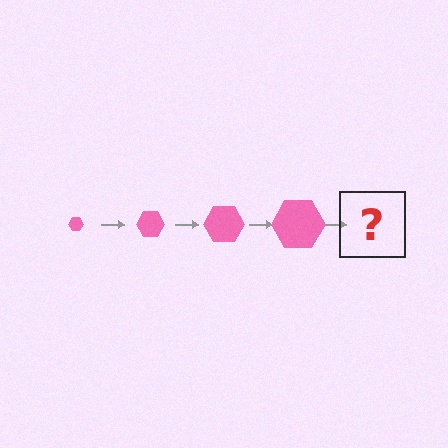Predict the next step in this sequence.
The next step is a pink hexagon, larger than the previous one.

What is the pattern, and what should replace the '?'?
The pattern is that the hexagon gets progressively larger each step. The '?' should be a pink hexagon, larger than the previous one.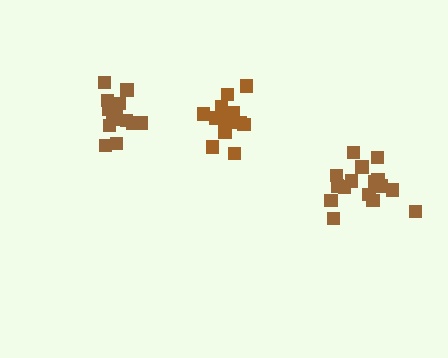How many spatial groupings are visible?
There are 3 spatial groupings.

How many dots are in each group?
Group 1: 13 dots, Group 2: 16 dots, Group 3: 13 dots (42 total).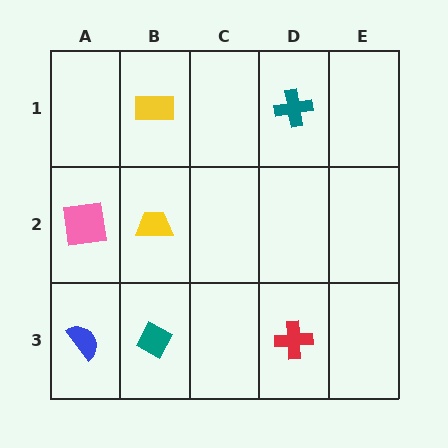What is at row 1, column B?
A yellow rectangle.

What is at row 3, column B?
A teal diamond.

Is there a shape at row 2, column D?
No, that cell is empty.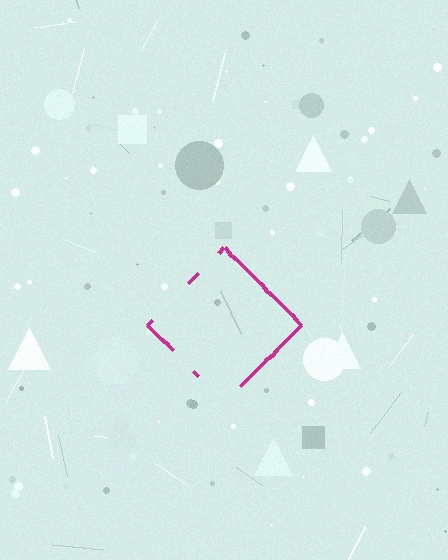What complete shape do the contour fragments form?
The contour fragments form a diamond.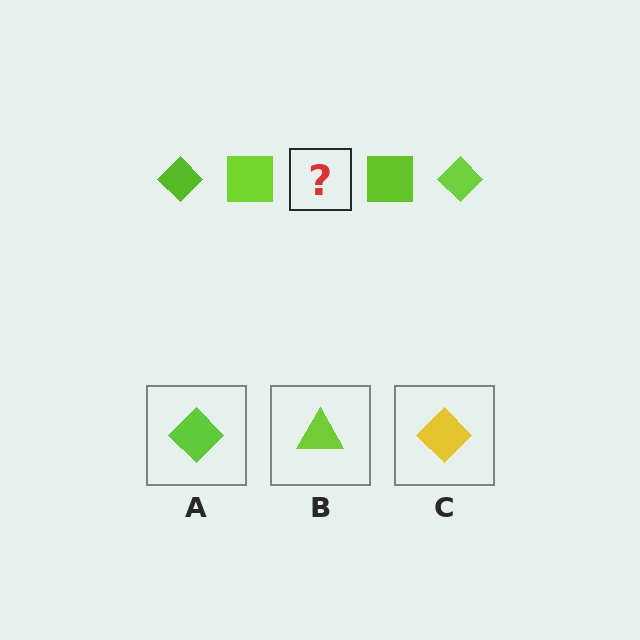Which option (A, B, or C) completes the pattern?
A.